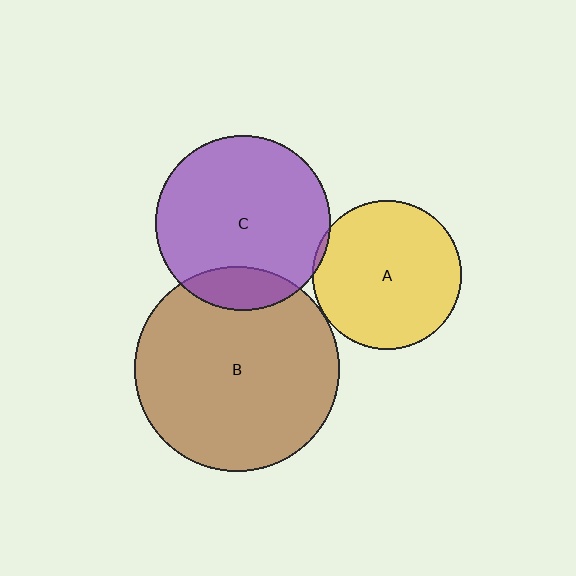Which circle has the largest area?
Circle B (brown).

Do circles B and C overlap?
Yes.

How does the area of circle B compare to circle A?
Approximately 1.9 times.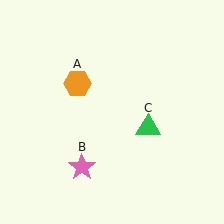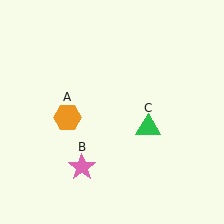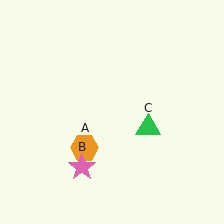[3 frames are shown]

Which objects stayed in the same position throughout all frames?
Pink star (object B) and green triangle (object C) remained stationary.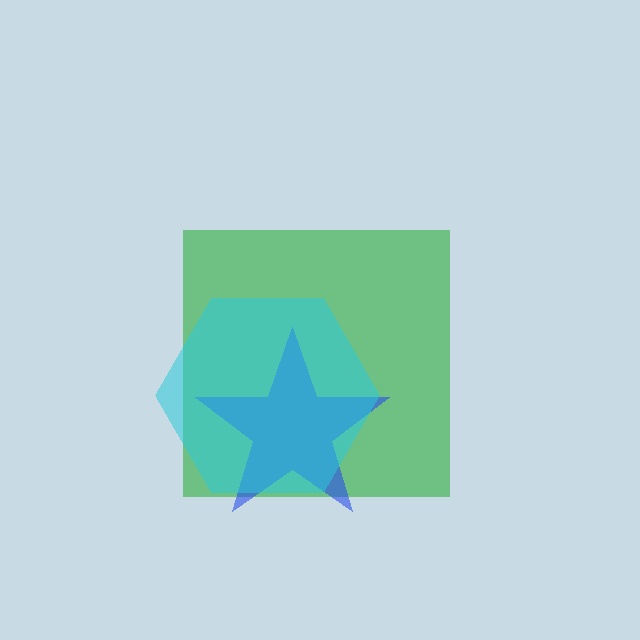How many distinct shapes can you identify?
There are 3 distinct shapes: a green square, a blue star, a cyan hexagon.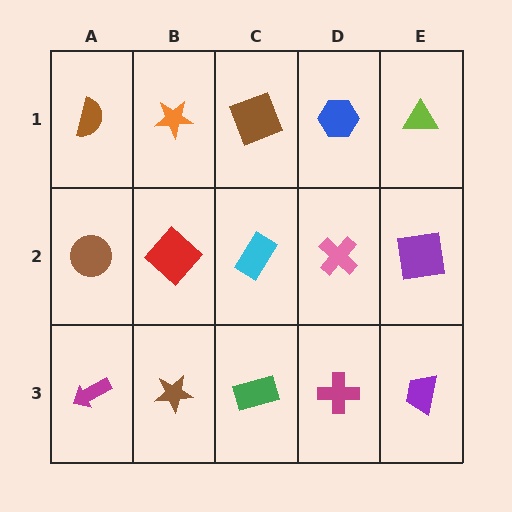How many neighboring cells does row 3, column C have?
3.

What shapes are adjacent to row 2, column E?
A lime triangle (row 1, column E), a purple trapezoid (row 3, column E), a pink cross (row 2, column D).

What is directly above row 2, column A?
A brown semicircle.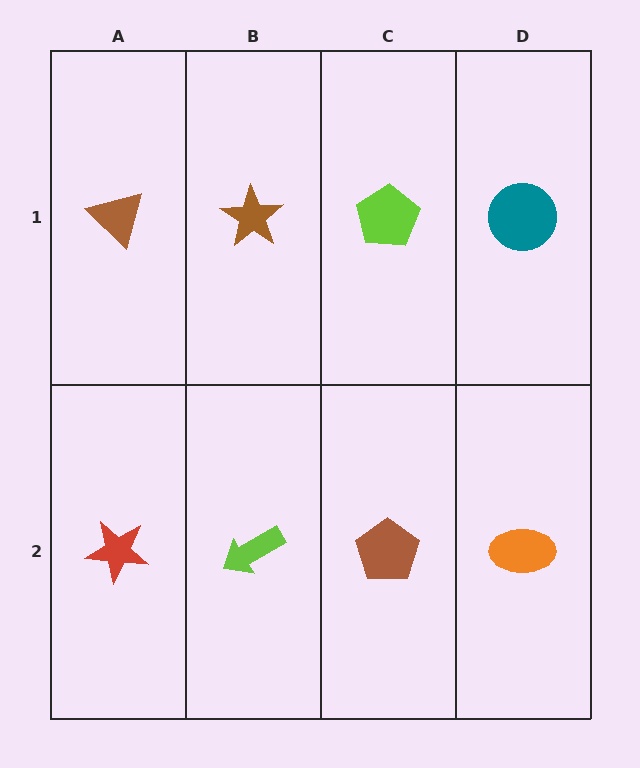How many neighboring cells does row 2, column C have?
3.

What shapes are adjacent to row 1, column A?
A red star (row 2, column A), a brown star (row 1, column B).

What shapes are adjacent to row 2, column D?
A teal circle (row 1, column D), a brown pentagon (row 2, column C).